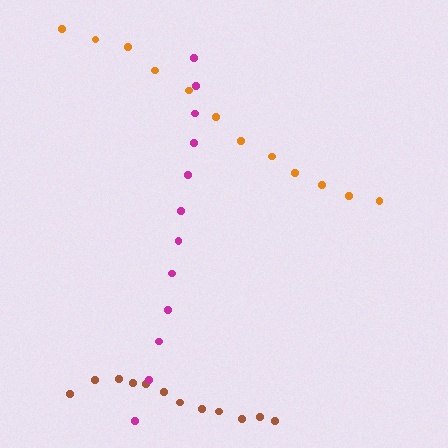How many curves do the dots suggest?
There are 3 distinct paths.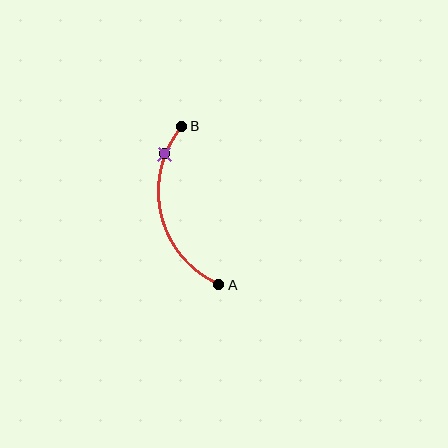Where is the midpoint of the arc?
The arc midpoint is the point on the curve farthest from the straight line joining A and B. It sits to the left of that line.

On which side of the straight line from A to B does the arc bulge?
The arc bulges to the left of the straight line connecting A and B.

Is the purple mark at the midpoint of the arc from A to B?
No. The purple mark lies on the arc but is closer to endpoint B. The arc midpoint would be at the point on the curve equidistant along the arc from both A and B.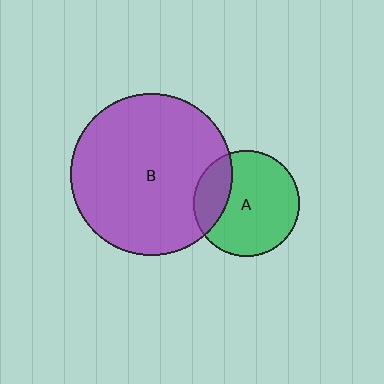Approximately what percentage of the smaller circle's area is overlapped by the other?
Approximately 25%.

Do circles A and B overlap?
Yes.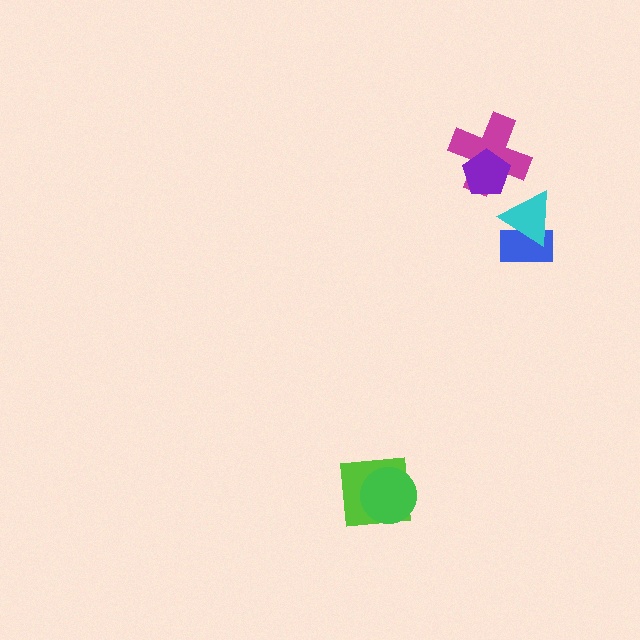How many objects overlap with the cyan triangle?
1 object overlaps with the cyan triangle.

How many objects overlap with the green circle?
1 object overlaps with the green circle.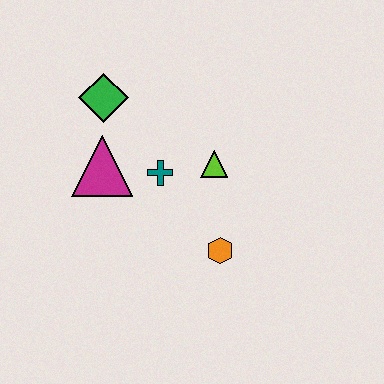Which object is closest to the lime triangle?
The teal cross is closest to the lime triangle.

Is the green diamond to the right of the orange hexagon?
No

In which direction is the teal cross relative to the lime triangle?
The teal cross is to the left of the lime triangle.